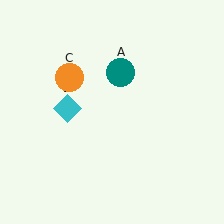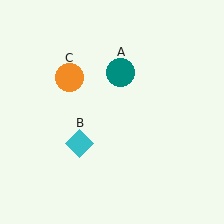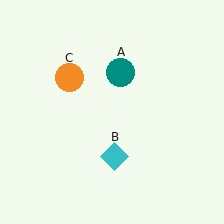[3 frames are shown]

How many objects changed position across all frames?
1 object changed position: cyan diamond (object B).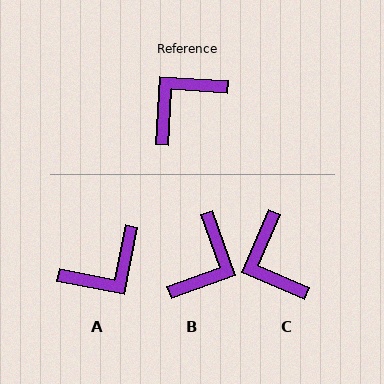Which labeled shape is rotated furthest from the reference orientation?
A, about 172 degrees away.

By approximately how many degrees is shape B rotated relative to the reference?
Approximately 157 degrees clockwise.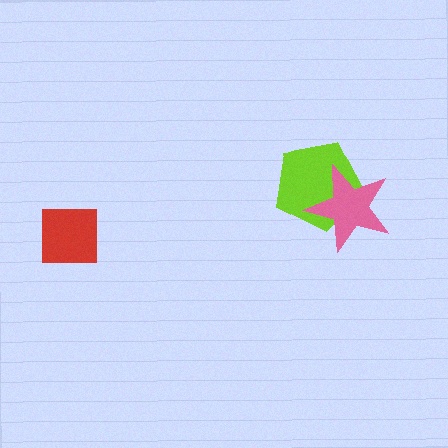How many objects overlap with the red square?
0 objects overlap with the red square.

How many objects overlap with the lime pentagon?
1 object overlaps with the lime pentagon.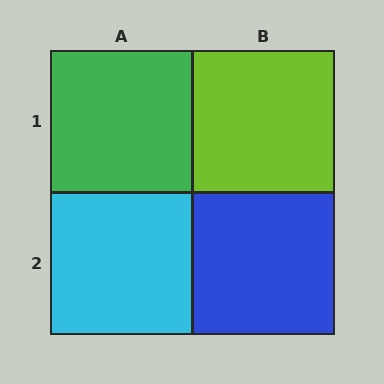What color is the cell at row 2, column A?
Cyan.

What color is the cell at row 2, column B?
Blue.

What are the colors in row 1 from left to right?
Green, lime.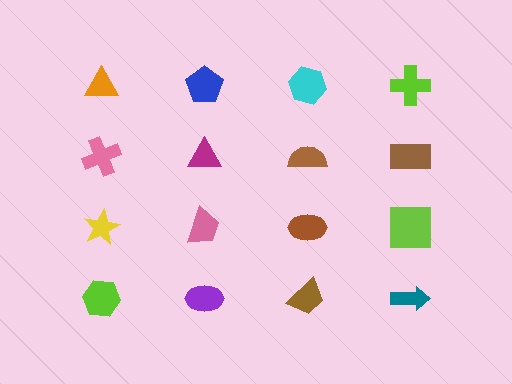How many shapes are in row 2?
4 shapes.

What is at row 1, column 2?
A blue pentagon.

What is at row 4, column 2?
A purple ellipse.